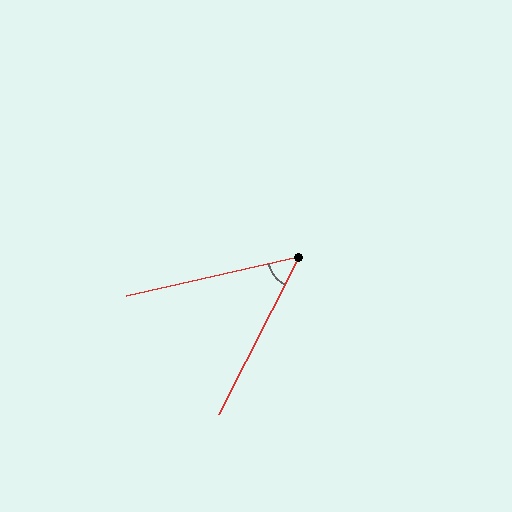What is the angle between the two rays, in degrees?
Approximately 50 degrees.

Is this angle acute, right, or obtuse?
It is acute.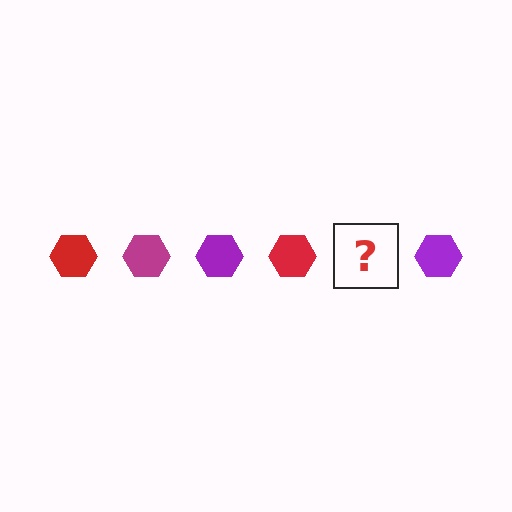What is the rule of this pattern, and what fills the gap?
The rule is that the pattern cycles through red, magenta, purple hexagons. The gap should be filled with a magenta hexagon.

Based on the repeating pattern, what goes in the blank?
The blank should be a magenta hexagon.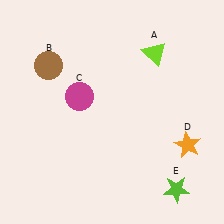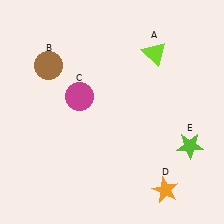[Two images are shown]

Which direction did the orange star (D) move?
The orange star (D) moved down.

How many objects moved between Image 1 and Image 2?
2 objects moved between the two images.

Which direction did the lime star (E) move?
The lime star (E) moved up.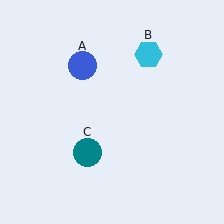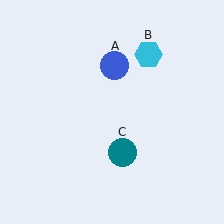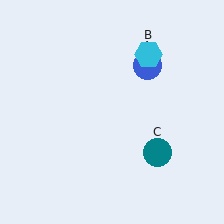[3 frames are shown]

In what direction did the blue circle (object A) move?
The blue circle (object A) moved right.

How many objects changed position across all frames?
2 objects changed position: blue circle (object A), teal circle (object C).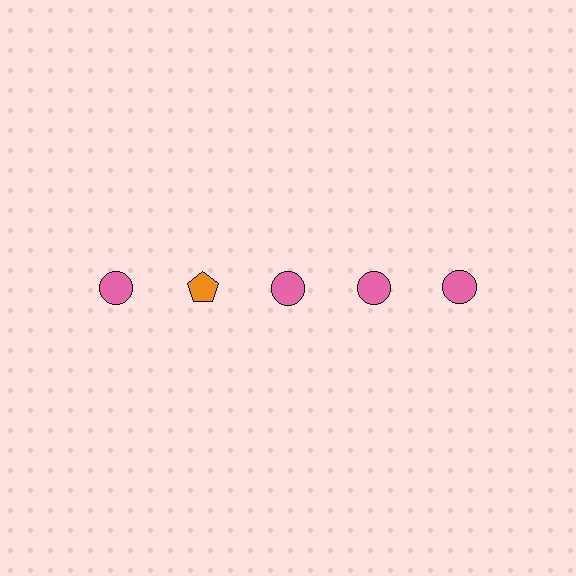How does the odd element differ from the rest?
It differs in both color (orange instead of pink) and shape (pentagon instead of circle).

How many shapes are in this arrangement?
There are 5 shapes arranged in a grid pattern.